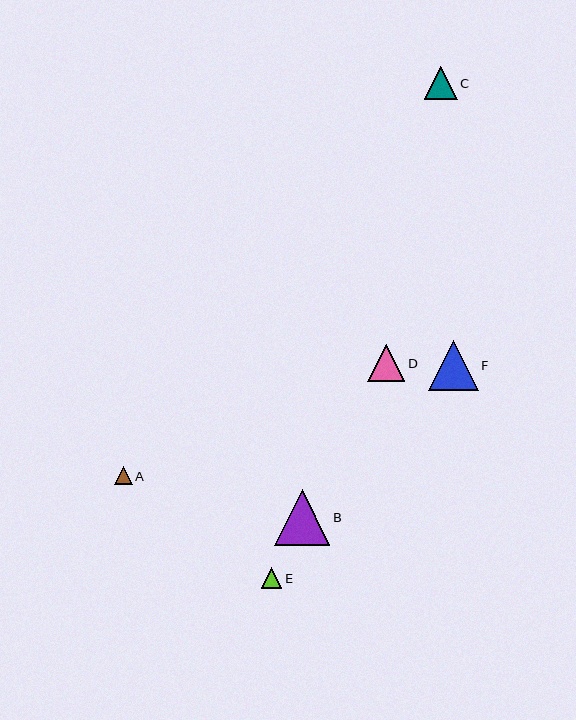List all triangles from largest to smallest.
From largest to smallest: B, F, D, C, E, A.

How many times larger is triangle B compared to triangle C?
Triangle B is approximately 1.7 times the size of triangle C.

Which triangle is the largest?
Triangle B is the largest with a size of approximately 55 pixels.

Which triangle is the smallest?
Triangle A is the smallest with a size of approximately 18 pixels.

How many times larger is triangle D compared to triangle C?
Triangle D is approximately 1.1 times the size of triangle C.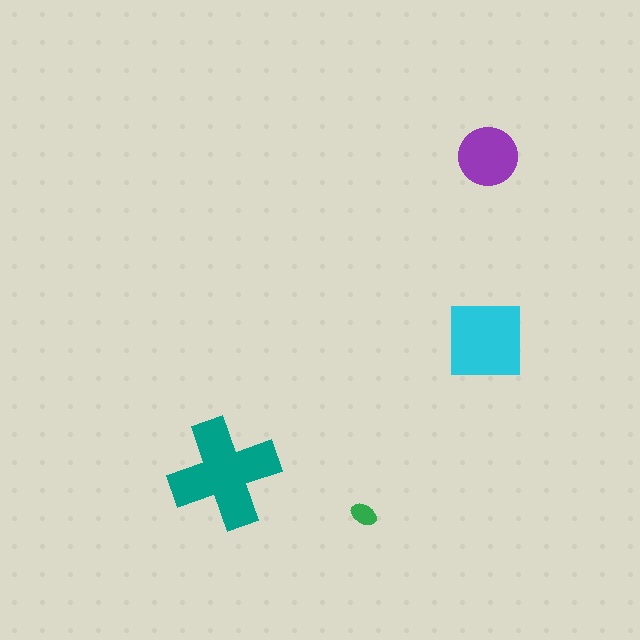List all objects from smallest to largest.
The green ellipse, the purple circle, the cyan square, the teal cross.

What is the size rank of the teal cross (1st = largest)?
1st.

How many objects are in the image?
There are 4 objects in the image.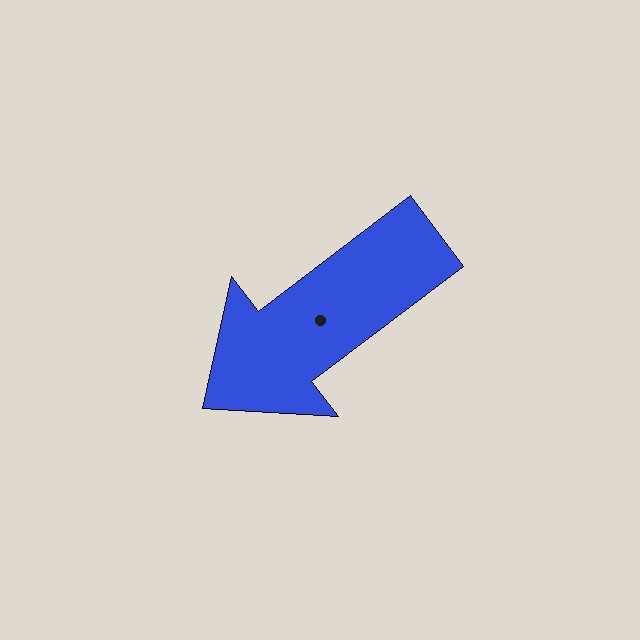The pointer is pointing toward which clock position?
Roughly 8 o'clock.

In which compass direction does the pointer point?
Southwest.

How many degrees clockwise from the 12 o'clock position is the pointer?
Approximately 233 degrees.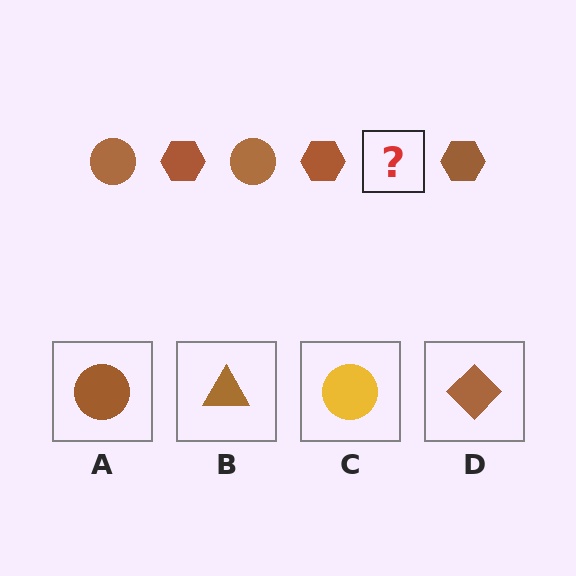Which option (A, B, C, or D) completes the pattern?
A.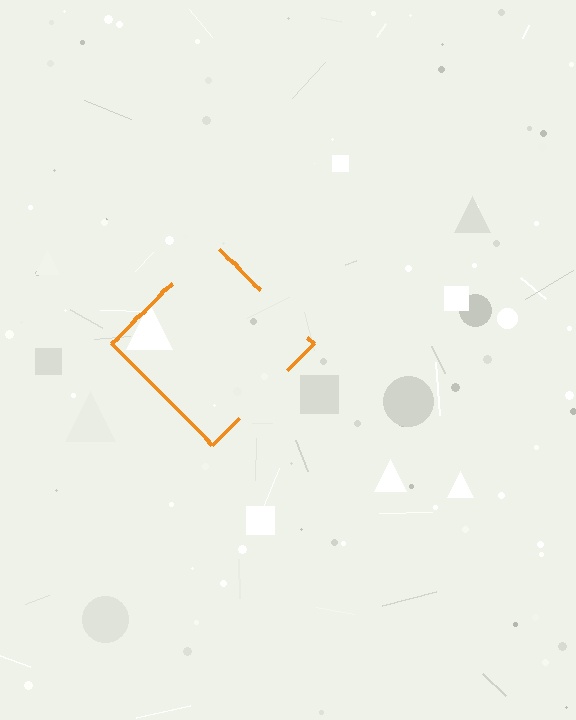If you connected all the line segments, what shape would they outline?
They would outline a diamond.